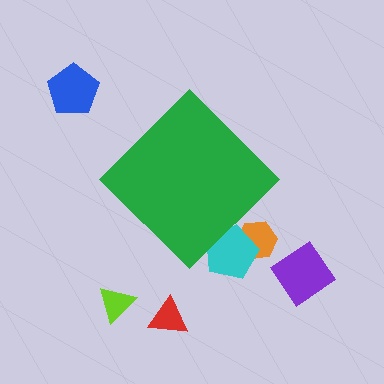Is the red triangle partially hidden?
No, the red triangle is fully visible.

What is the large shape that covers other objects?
A green diamond.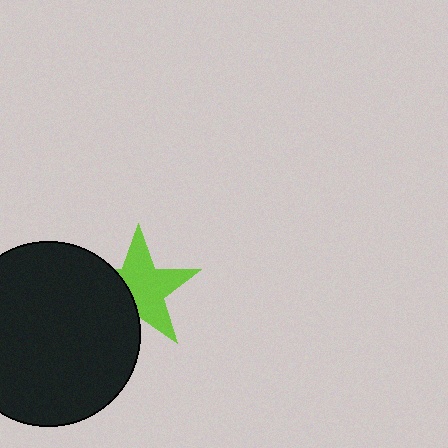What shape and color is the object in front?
The object in front is a black circle.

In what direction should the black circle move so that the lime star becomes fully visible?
The black circle should move left. That is the shortest direction to clear the overlap and leave the lime star fully visible.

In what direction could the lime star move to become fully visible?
The lime star could move right. That would shift it out from behind the black circle entirely.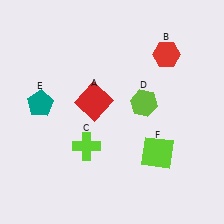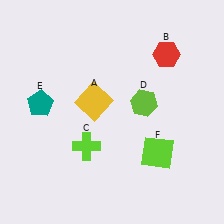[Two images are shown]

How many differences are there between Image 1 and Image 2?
There is 1 difference between the two images.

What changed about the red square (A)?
In Image 1, A is red. In Image 2, it changed to yellow.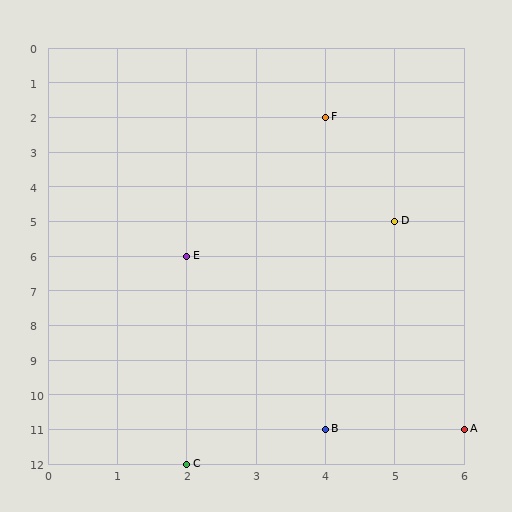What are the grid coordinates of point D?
Point D is at grid coordinates (5, 5).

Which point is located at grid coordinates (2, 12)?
Point C is at (2, 12).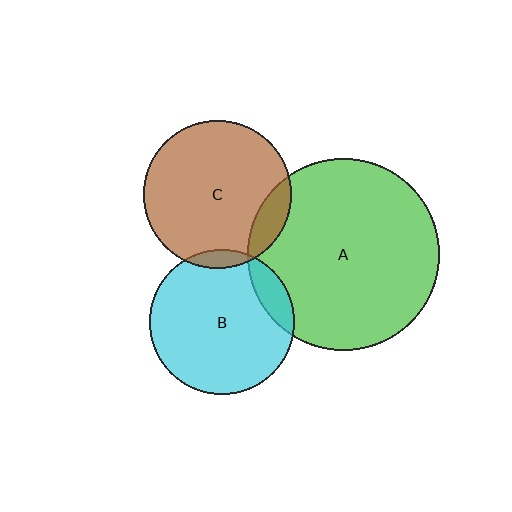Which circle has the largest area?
Circle A (green).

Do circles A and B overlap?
Yes.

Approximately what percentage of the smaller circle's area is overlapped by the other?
Approximately 10%.